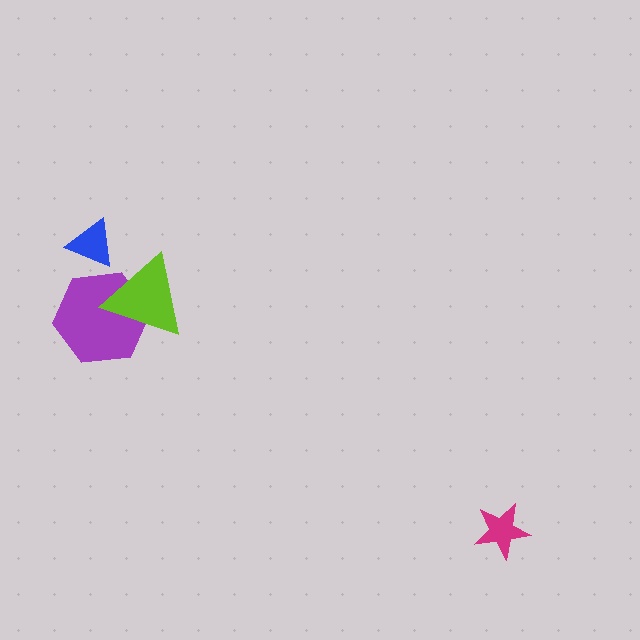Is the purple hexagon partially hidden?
Yes, it is partially covered by another shape.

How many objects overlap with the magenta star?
0 objects overlap with the magenta star.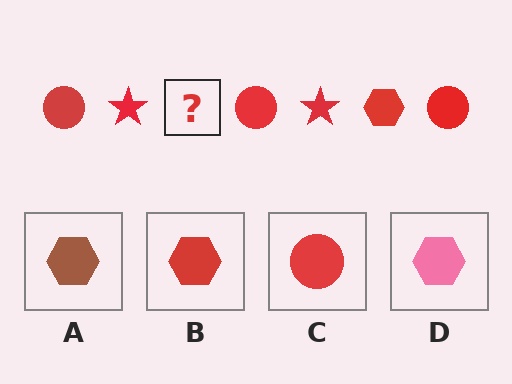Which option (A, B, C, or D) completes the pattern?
B.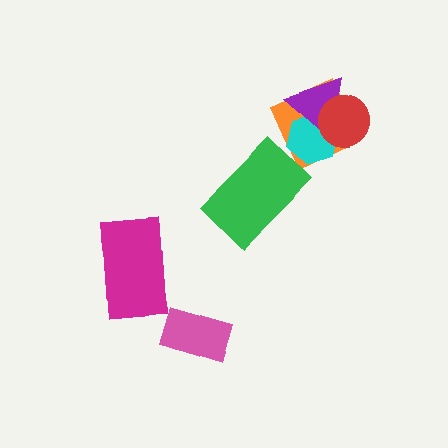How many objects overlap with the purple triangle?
3 objects overlap with the purple triangle.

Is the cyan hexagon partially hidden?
Yes, it is partially covered by another shape.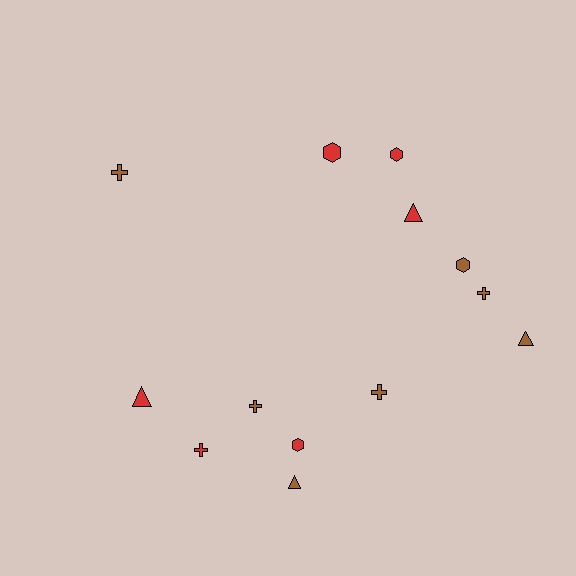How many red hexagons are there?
There are 3 red hexagons.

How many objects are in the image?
There are 13 objects.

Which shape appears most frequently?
Cross, with 5 objects.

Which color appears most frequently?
Brown, with 7 objects.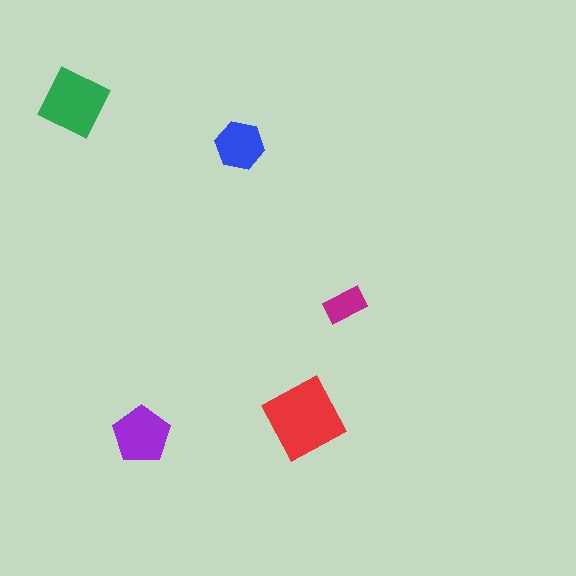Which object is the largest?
The red diamond.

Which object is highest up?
The green square is topmost.